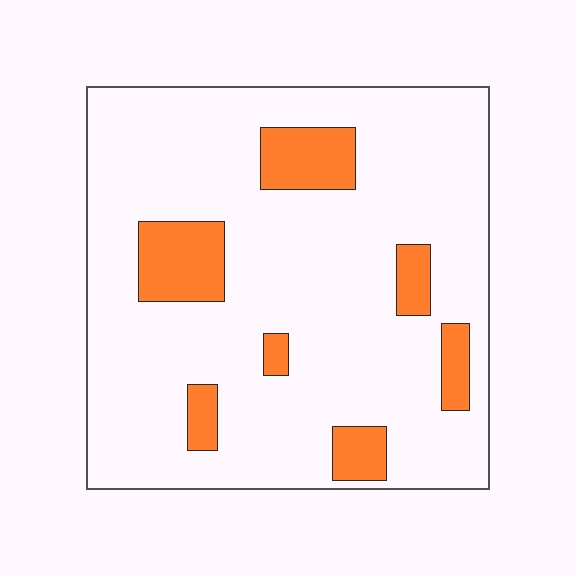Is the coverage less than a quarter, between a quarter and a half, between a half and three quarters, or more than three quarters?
Less than a quarter.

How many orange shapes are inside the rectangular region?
7.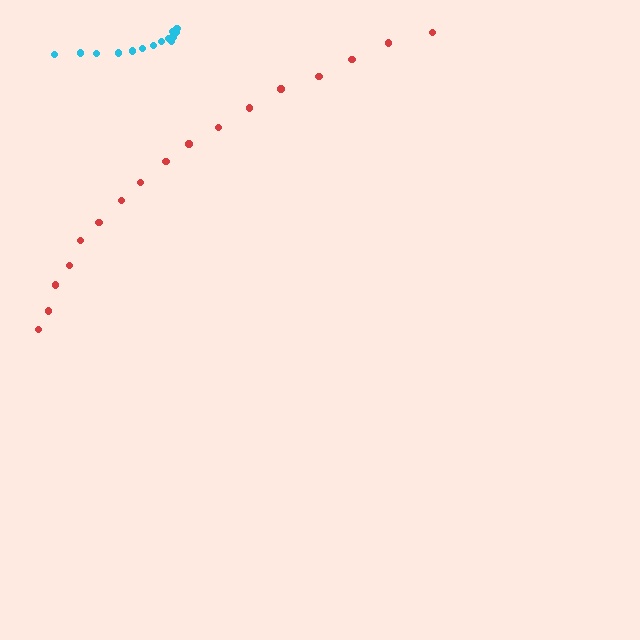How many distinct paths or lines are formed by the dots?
There are 2 distinct paths.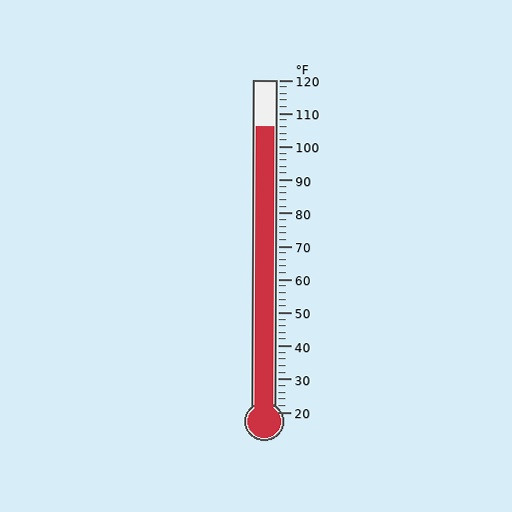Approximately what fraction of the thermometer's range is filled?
The thermometer is filled to approximately 85% of its range.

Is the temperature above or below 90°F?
The temperature is above 90°F.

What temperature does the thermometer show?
The thermometer shows approximately 106°F.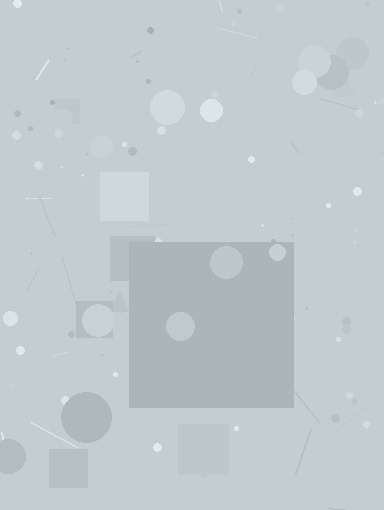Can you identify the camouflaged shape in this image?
The camouflaged shape is a square.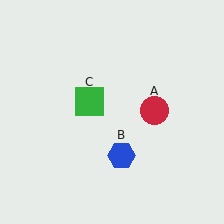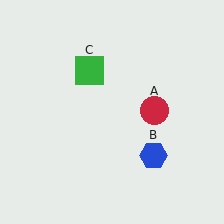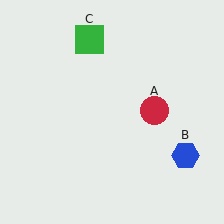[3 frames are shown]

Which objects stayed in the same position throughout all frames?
Red circle (object A) remained stationary.